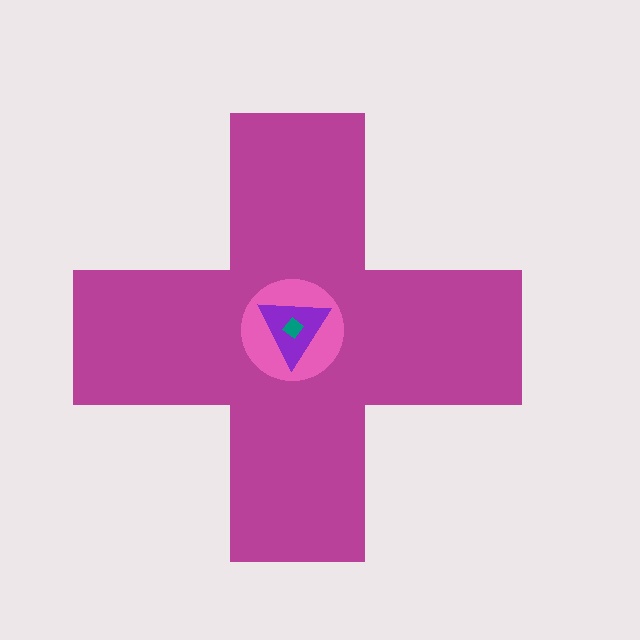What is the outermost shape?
The magenta cross.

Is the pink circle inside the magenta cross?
Yes.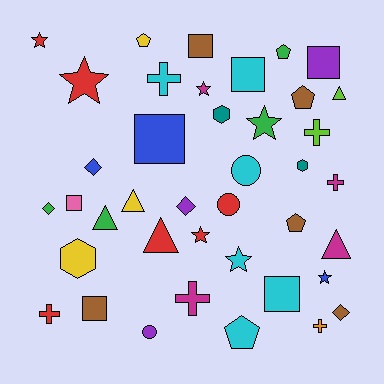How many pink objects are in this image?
There is 1 pink object.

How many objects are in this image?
There are 40 objects.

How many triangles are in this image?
There are 5 triangles.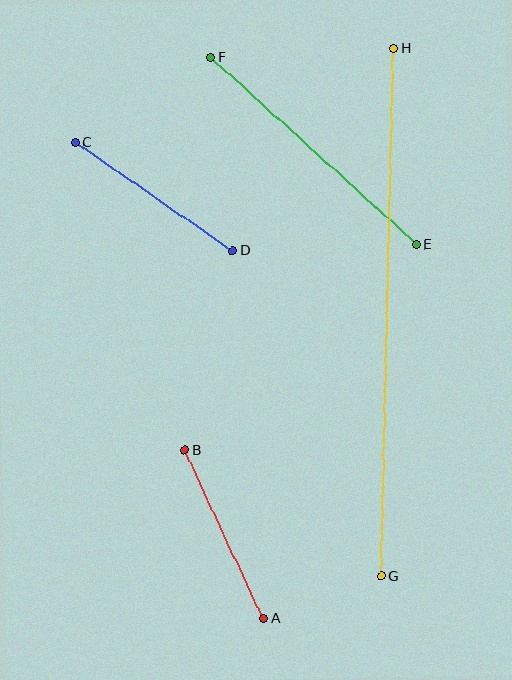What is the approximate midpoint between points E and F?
The midpoint is at approximately (314, 151) pixels.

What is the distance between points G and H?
The distance is approximately 528 pixels.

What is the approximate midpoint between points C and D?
The midpoint is at approximately (154, 197) pixels.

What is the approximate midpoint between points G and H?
The midpoint is at approximately (387, 312) pixels.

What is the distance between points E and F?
The distance is approximately 277 pixels.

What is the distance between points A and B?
The distance is approximately 185 pixels.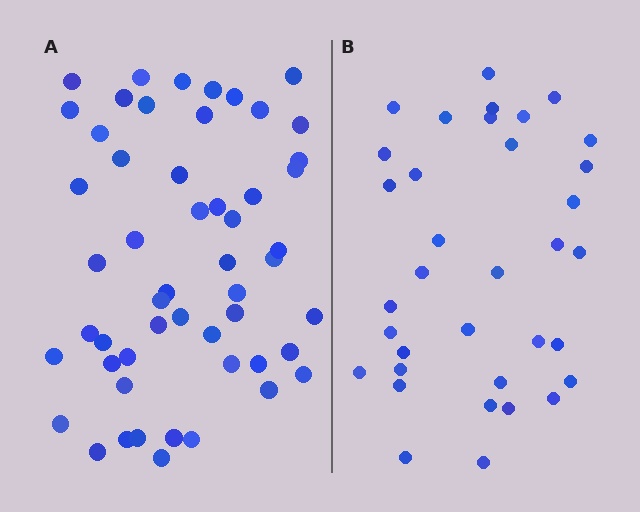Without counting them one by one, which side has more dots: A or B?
Region A (the left region) has more dots.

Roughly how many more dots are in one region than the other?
Region A has approximately 20 more dots than region B.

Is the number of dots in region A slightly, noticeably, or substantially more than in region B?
Region A has substantially more. The ratio is roughly 1.5 to 1.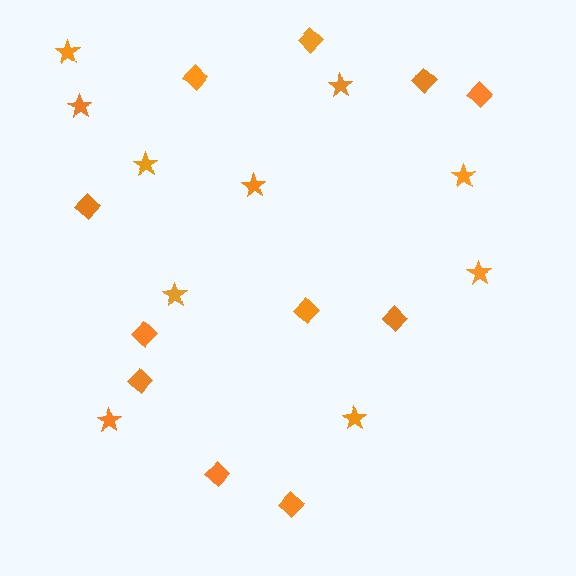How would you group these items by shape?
There are 2 groups: one group of diamonds (11) and one group of stars (10).